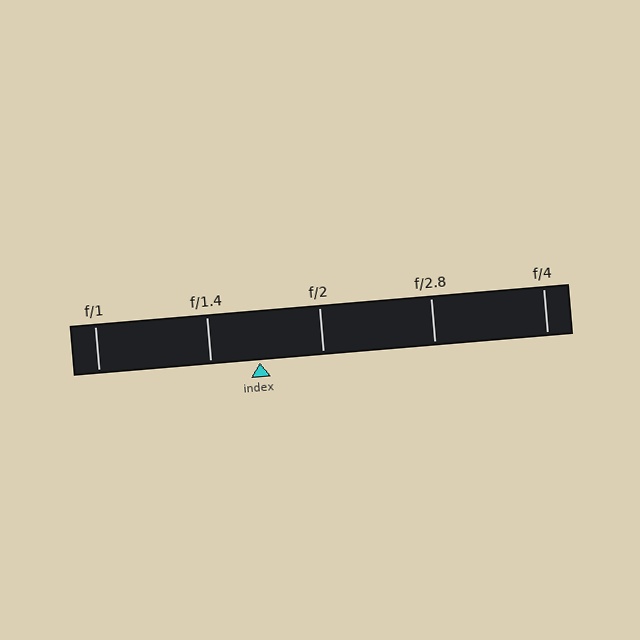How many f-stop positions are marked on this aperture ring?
There are 5 f-stop positions marked.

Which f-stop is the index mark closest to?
The index mark is closest to f/1.4.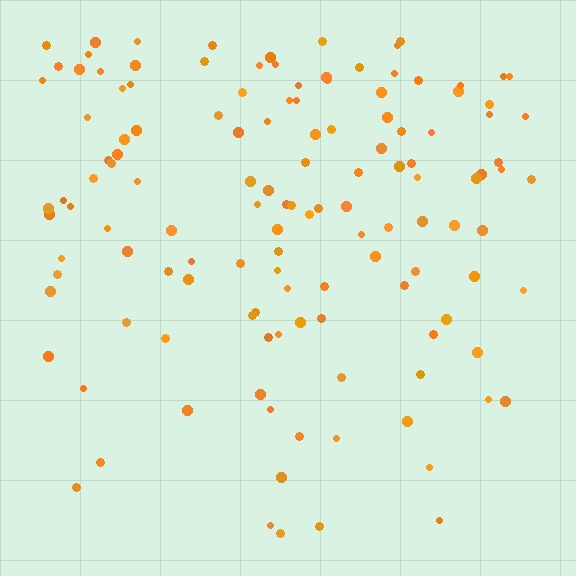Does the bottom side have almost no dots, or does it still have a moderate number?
Still a moderate number, just noticeably fewer than the top.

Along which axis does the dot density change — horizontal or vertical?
Vertical.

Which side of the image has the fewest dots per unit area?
The bottom.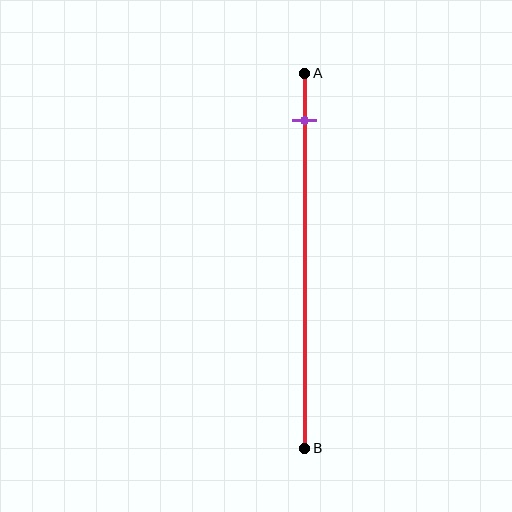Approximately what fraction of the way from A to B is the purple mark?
The purple mark is approximately 15% of the way from A to B.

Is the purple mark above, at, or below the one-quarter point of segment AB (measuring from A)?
The purple mark is above the one-quarter point of segment AB.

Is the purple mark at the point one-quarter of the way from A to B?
No, the mark is at about 15% from A, not at the 25% one-quarter point.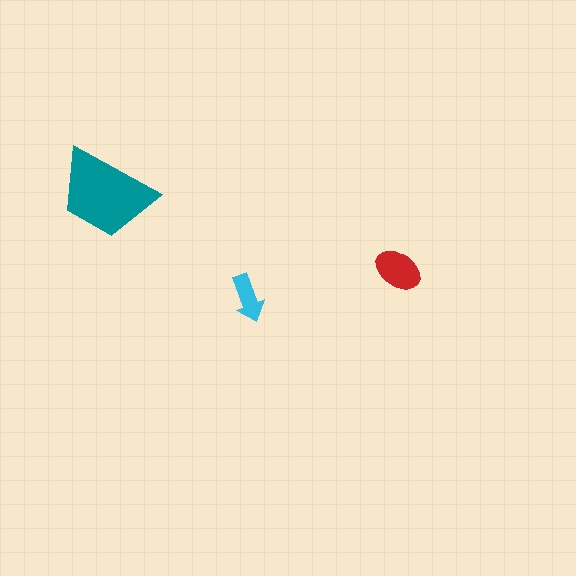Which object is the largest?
The teal trapezoid.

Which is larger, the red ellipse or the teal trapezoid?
The teal trapezoid.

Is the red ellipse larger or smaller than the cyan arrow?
Larger.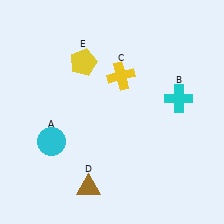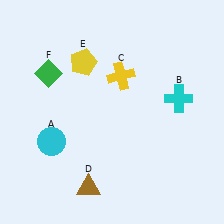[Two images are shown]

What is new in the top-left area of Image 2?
A green diamond (F) was added in the top-left area of Image 2.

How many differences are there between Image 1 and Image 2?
There is 1 difference between the two images.